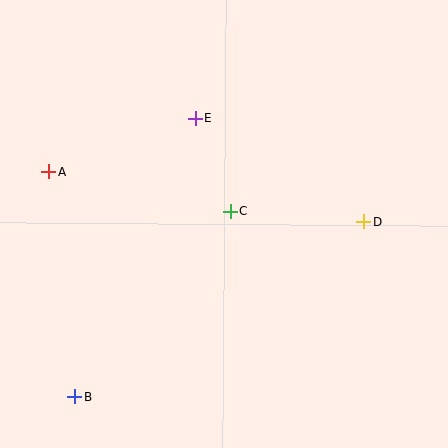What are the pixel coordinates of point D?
Point D is at (364, 222).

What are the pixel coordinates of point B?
Point B is at (75, 396).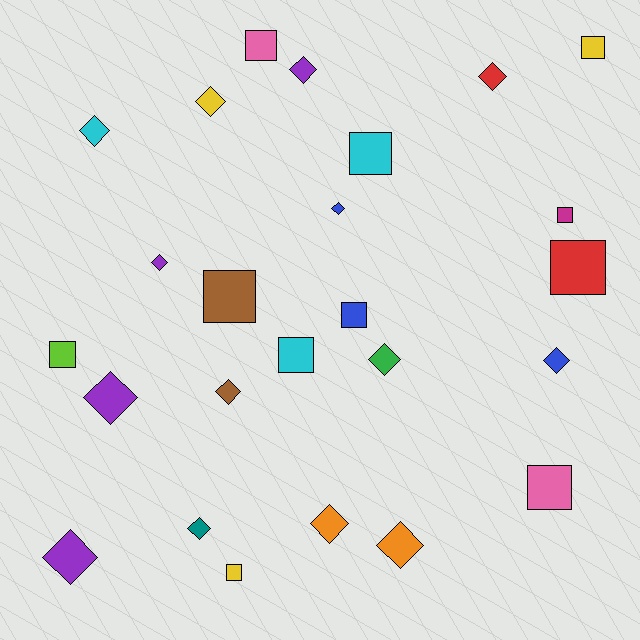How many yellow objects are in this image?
There are 3 yellow objects.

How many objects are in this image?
There are 25 objects.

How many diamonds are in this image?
There are 14 diamonds.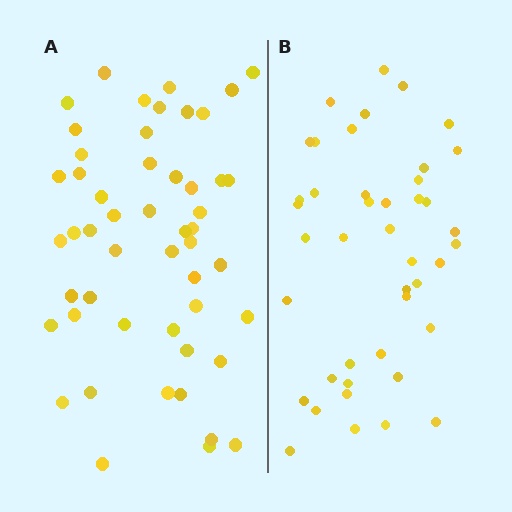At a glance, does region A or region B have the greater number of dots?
Region A (the left region) has more dots.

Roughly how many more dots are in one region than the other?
Region A has roughly 8 or so more dots than region B.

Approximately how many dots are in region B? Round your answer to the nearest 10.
About 40 dots. (The exact count is 43, which rounds to 40.)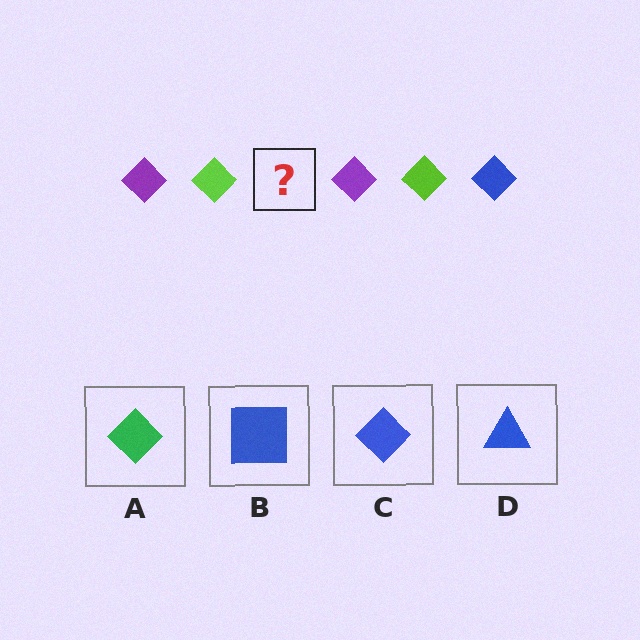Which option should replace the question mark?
Option C.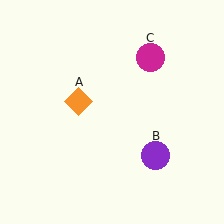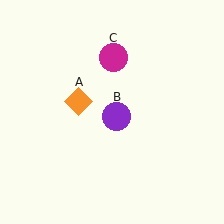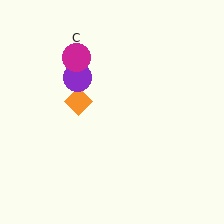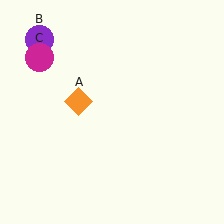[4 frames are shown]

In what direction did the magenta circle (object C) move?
The magenta circle (object C) moved left.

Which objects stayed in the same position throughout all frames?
Orange diamond (object A) remained stationary.